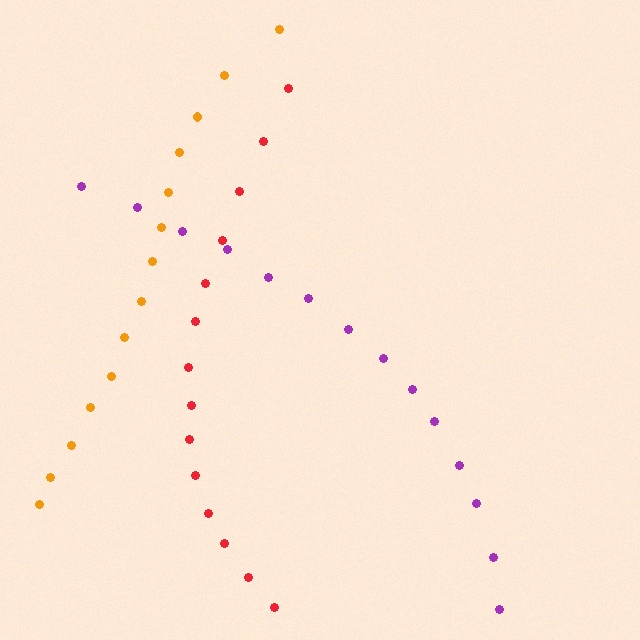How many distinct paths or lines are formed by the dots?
There are 3 distinct paths.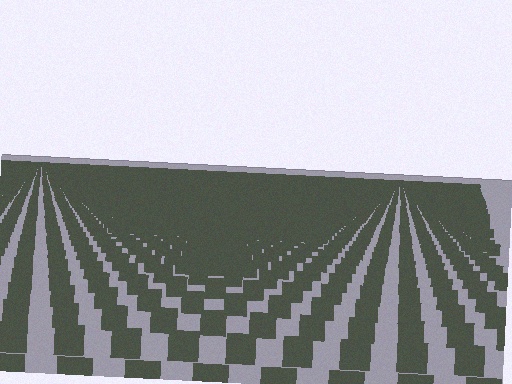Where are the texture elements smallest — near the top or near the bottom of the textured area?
Near the top.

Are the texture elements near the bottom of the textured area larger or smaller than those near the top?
Larger. Near the bottom, elements are closer to the viewer and appear at a bigger on-screen size.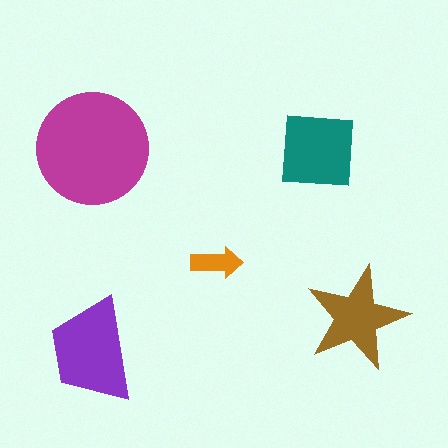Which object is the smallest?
The orange arrow.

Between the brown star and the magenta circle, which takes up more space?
The magenta circle.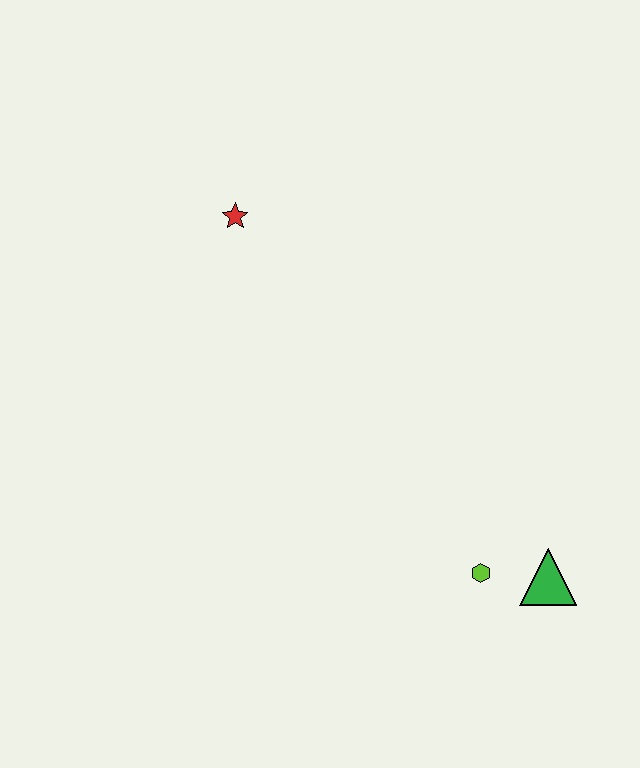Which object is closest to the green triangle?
The lime hexagon is closest to the green triangle.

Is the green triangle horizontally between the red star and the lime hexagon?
No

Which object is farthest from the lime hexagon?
The red star is farthest from the lime hexagon.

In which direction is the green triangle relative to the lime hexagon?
The green triangle is to the right of the lime hexagon.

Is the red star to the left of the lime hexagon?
Yes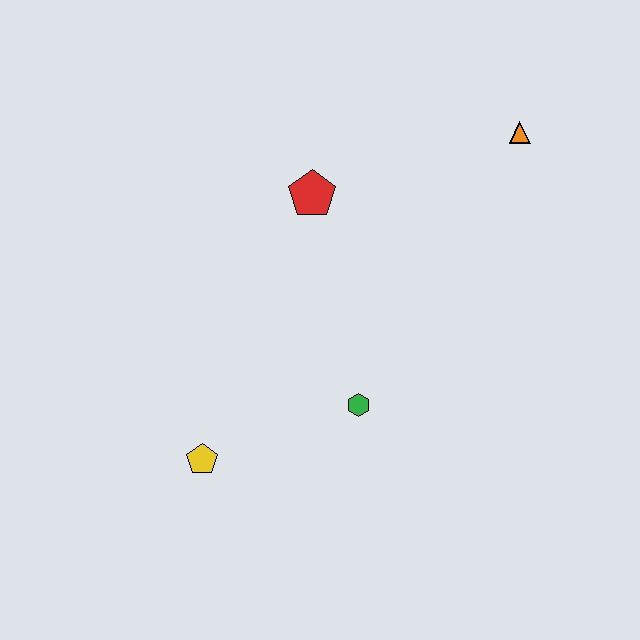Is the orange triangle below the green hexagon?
No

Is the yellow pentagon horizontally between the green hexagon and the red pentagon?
No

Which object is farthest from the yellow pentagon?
The orange triangle is farthest from the yellow pentagon.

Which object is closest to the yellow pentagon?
The green hexagon is closest to the yellow pentagon.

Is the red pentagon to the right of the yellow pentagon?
Yes